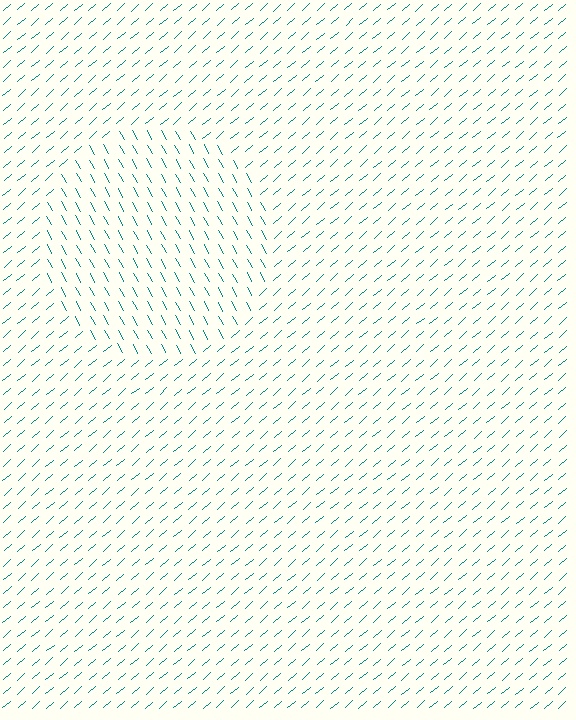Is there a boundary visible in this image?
Yes, there is a texture boundary formed by a change in line orientation.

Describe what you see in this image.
The image is filled with small teal line segments. A circle region in the image has lines oriented differently from the surrounding lines, creating a visible texture boundary.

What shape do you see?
I see a circle.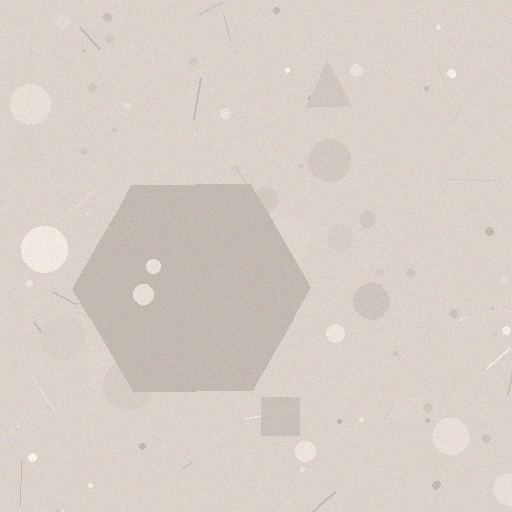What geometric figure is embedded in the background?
A hexagon is embedded in the background.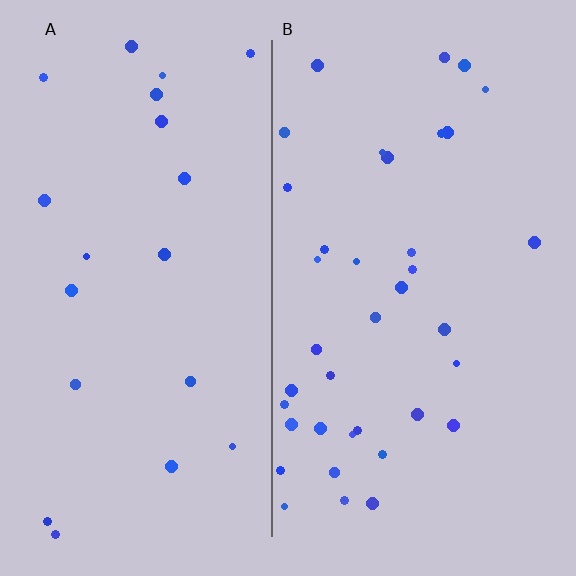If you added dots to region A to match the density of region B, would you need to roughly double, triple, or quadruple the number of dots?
Approximately double.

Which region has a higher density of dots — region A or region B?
B (the right).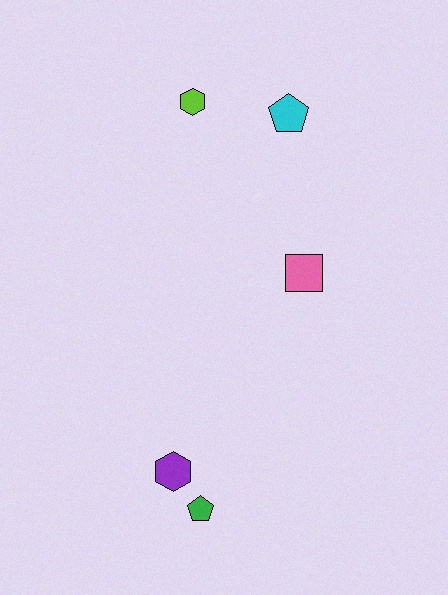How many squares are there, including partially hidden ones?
There is 1 square.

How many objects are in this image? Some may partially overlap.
There are 5 objects.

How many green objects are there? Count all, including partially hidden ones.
There is 1 green object.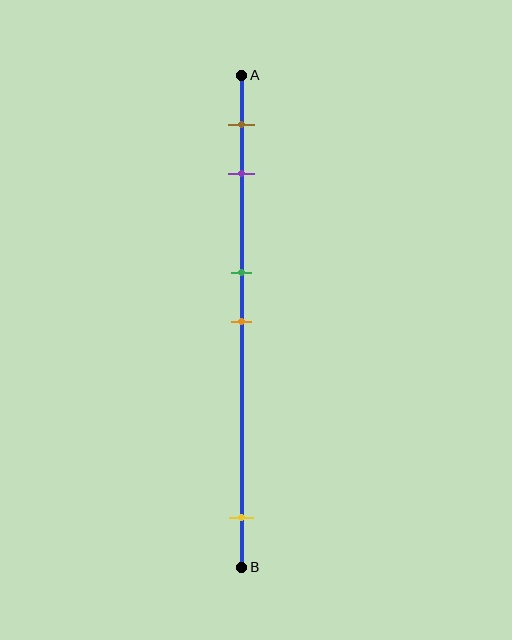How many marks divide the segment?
There are 5 marks dividing the segment.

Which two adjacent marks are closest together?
The green and orange marks are the closest adjacent pair.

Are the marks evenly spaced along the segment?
No, the marks are not evenly spaced.